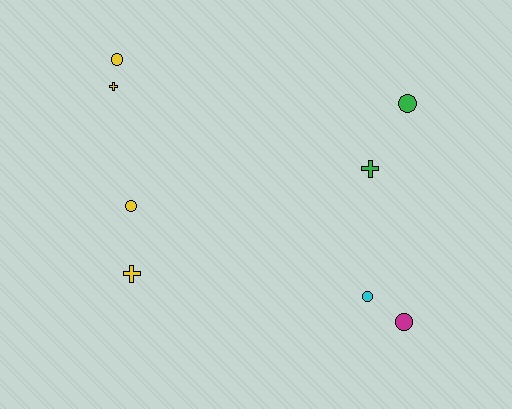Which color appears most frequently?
Yellow, with 4 objects.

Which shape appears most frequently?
Circle, with 5 objects.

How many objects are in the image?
There are 8 objects.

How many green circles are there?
There is 1 green circle.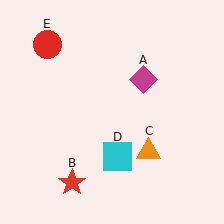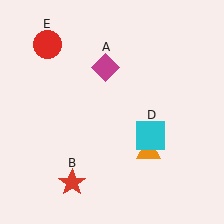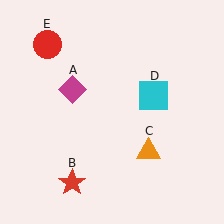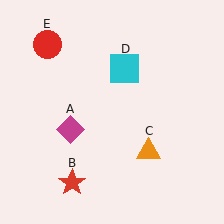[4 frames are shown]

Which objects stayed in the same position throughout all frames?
Red star (object B) and orange triangle (object C) and red circle (object E) remained stationary.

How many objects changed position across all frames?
2 objects changed position: magenta diamond (object A), cyan square (object D).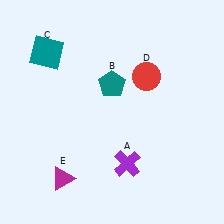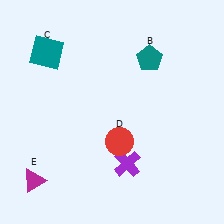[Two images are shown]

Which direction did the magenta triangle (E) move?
The magenta triangle (E) moved left.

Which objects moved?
The objects that moved are: the teal pentagon (B), the red circle (D), the magenta triangle (E).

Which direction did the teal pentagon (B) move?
The teal pentagon (B) moved right.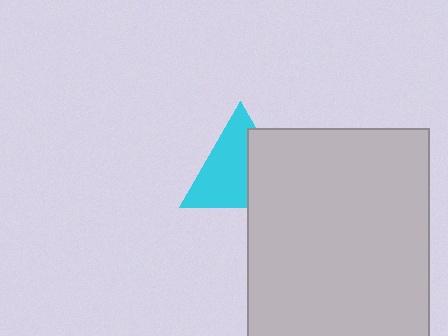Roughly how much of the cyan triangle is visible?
About half of it is visible (roughly 62%).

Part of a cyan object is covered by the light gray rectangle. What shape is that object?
It is a triangle.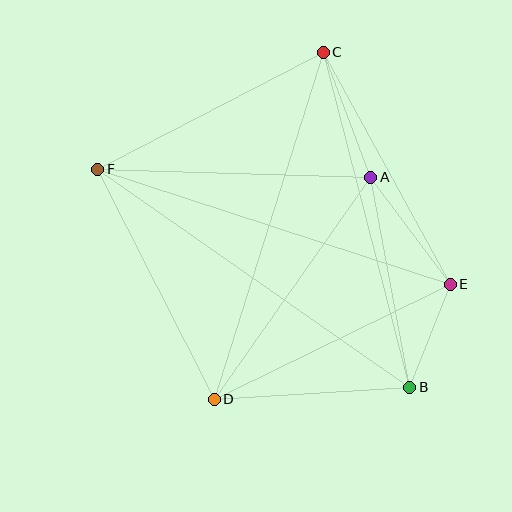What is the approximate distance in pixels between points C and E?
The distance between C and E is approximately 265 pixels.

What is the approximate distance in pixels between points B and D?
The distance between B and D is approximately 195 pixels.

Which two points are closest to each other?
Points B and E are closest to each other.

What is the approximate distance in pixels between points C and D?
The distance between C and D is approximately 364 pixels.